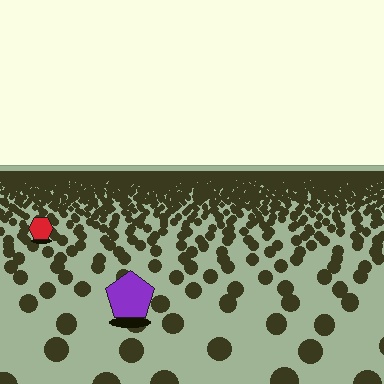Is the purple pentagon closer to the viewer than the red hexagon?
Yes. The purple pentagon is closer — you can tell from the texture gradient: the ground texture is coarser near it.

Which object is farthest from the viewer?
The red hexagon is farthest from the viewer. It appears smaller and the ground texture around it is denser.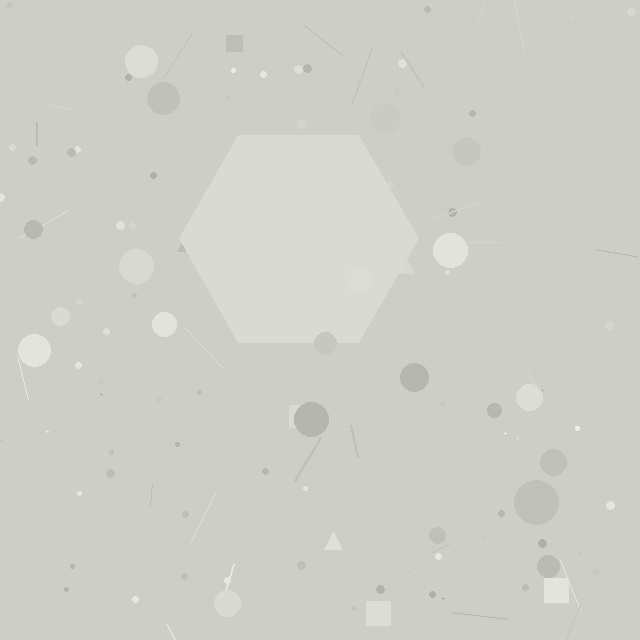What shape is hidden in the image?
A hexagon is hidden in the image.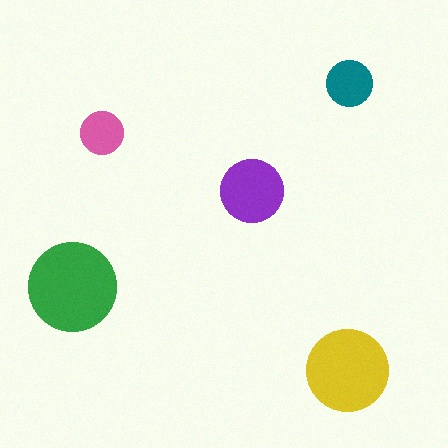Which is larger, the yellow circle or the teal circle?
The yellow one.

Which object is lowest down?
The yellow circle is bottommost.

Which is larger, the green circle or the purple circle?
The green one.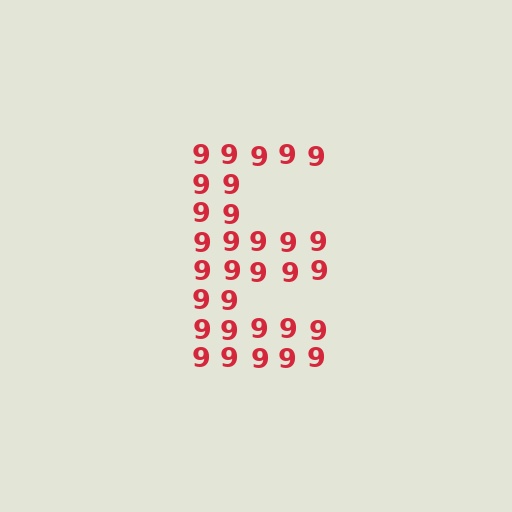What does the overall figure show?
The overall figure shows the letter E.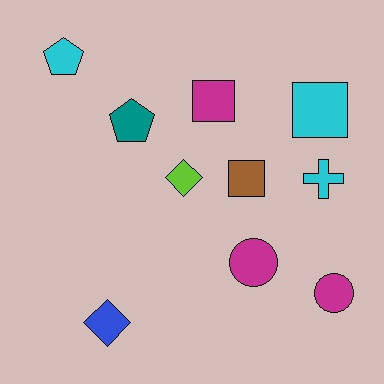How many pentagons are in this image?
There are 2 pentagons.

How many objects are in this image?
There are 10 objects.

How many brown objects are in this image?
There is 1 brown object.